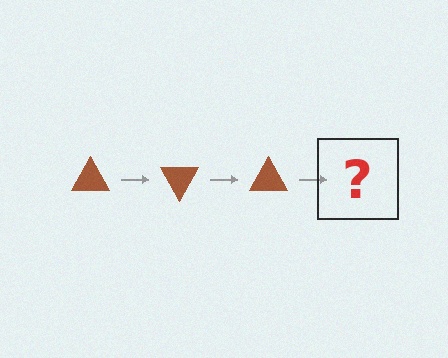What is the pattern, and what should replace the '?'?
The pattern is that the triangle rotates 60 degrees each step. The '?' should be a brown triangle rotated 180 degrees.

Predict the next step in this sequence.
The next step is a brown triangle rotated 180 degrees.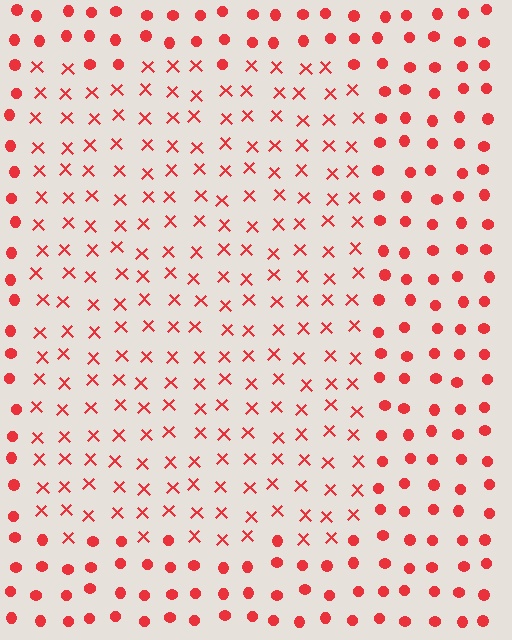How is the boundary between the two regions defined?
The boundary is defined by a change in element shape: X marks inside vs. circles outside. All elements share the same color and spacing.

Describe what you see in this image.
The image is filled with small red elements arranged in a uniform grid. A rectangle-shaped region contains X marks, while the surrounding area contains circles. The boundary is defined purely by the change in element shape.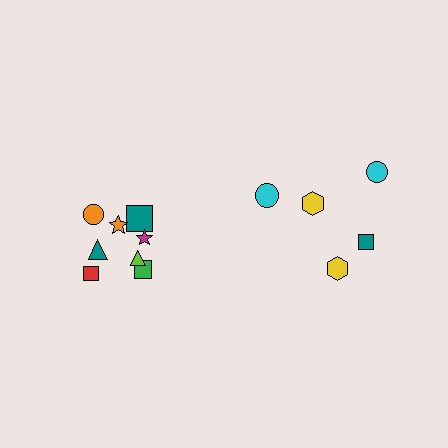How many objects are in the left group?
There are 8 objects.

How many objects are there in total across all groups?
There are 13 objects.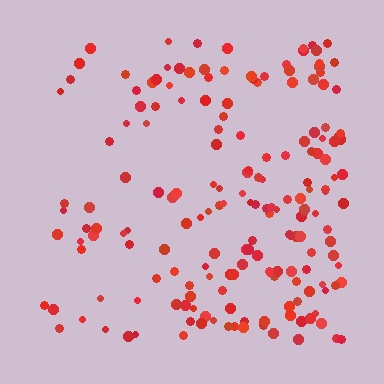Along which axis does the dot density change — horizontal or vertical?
Horizontal.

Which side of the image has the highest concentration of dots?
The right.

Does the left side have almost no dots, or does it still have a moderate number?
Still a moderate number, just noticeably fewer than the right.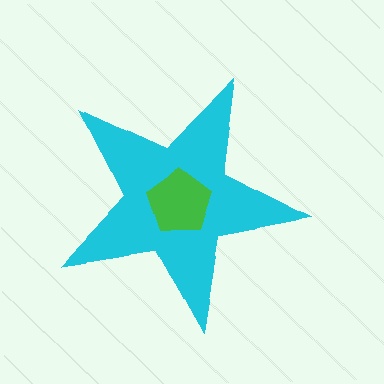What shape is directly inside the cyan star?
The green pentagon.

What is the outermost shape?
The cyan star.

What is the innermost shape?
The green pentagon.